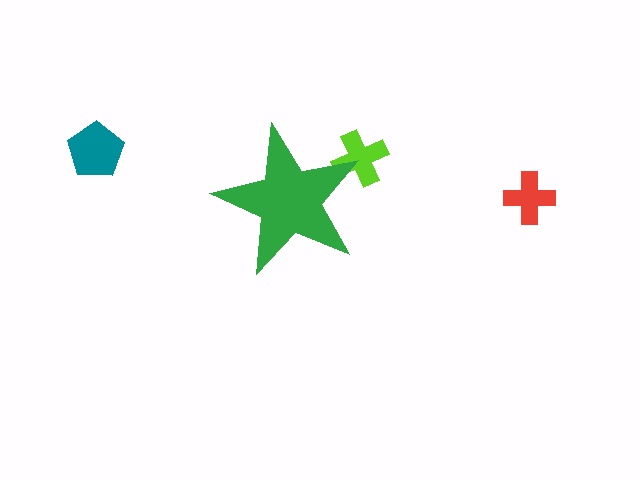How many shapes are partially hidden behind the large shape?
1 shape is partially hidden.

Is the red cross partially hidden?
No, the red cross is fully visible.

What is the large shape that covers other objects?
A green star.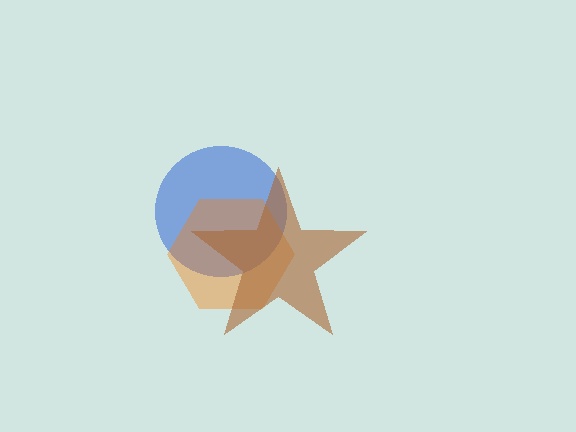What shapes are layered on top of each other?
The layered shapes are: a blue circle, an orange hexagon, a brown star.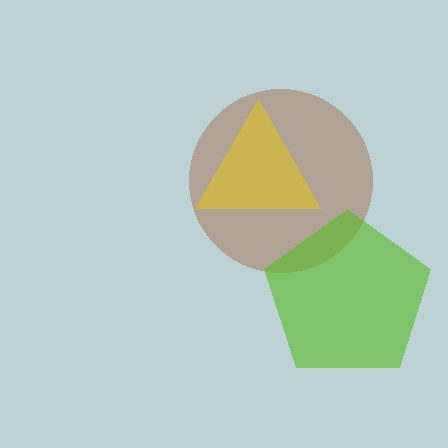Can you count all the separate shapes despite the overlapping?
Yes, there are 3 separate shapes.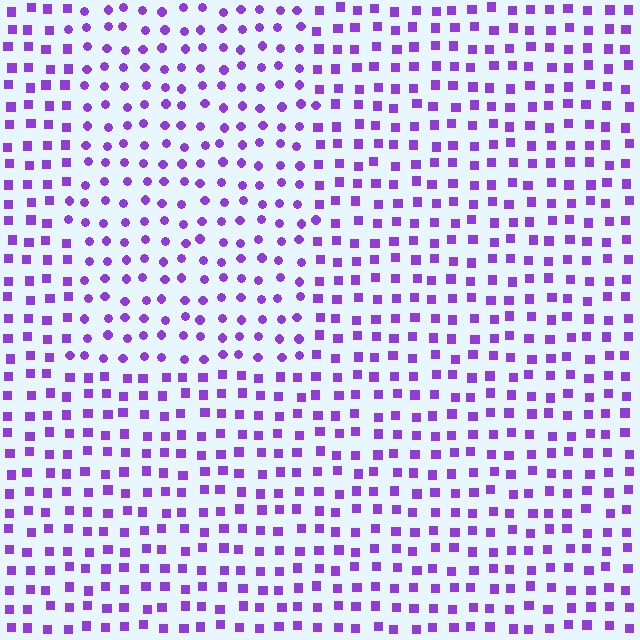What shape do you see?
I see a rectangle.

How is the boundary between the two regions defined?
The boundary is defined by a change in element shape: circles inside vs. squares outside. All elements share the same color and spacing.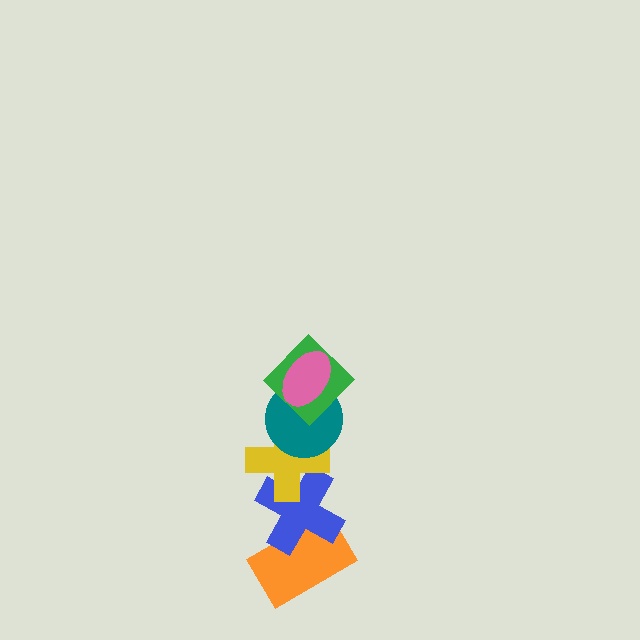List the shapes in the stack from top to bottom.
From top to bottom: the pink ellipse, the green diamond, the teal circle, the yellow cross, the blue cross, the orange rectangle.